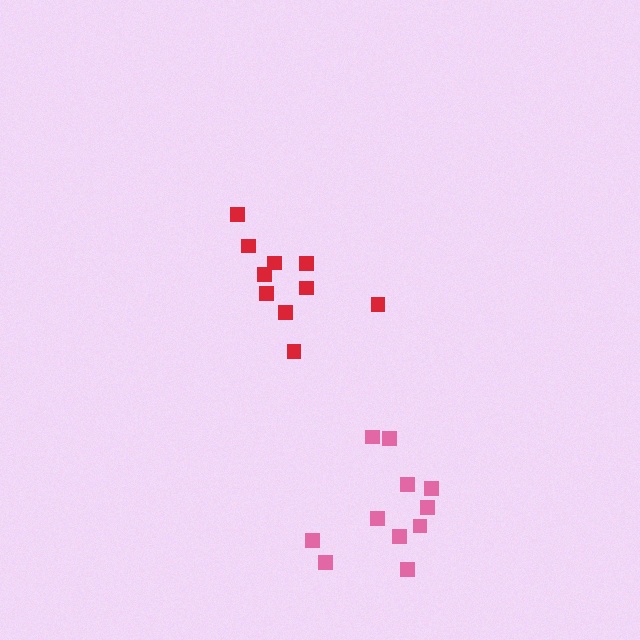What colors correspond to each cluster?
The clusters are colored: red, pink.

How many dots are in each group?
Group 1: 10 dots, Group 2: 11 dots (21 total).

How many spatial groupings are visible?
There are 2 spatial groupings.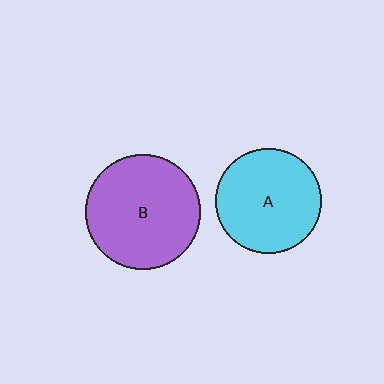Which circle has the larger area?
Circle B (purple).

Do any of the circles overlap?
No, none of the circles overlap.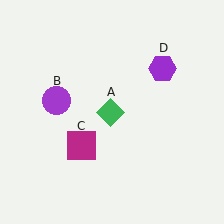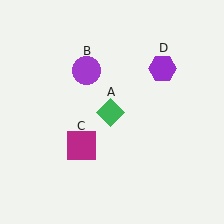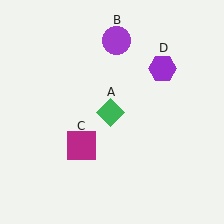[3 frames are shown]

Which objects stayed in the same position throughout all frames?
Green diamond (object A) and magenta square (object C) and purple hexagon (object D) remained stationary.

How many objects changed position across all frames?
1 object changed position: purple circle (object B).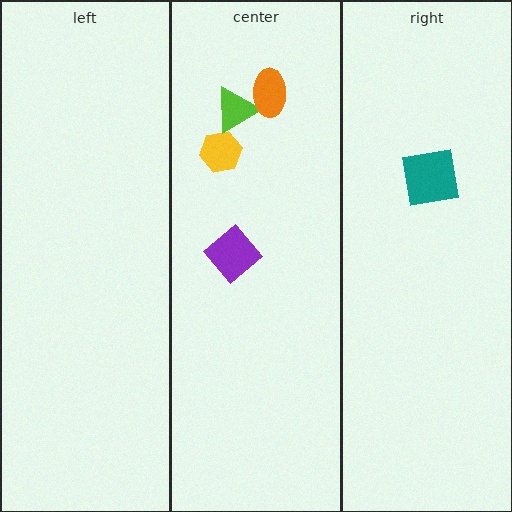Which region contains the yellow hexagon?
The center region.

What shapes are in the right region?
The teal square.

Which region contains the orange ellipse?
The center region.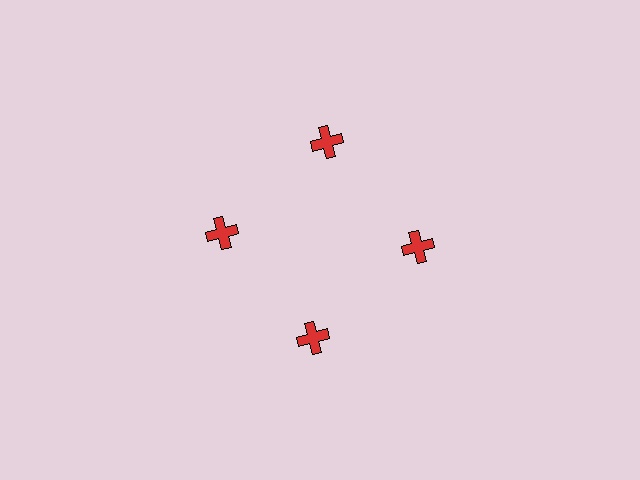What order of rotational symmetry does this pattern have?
This pattern has 4-fold rotational symmetry.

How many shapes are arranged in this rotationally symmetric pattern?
There are 4 shapes, arranged in 4 groups of 1.